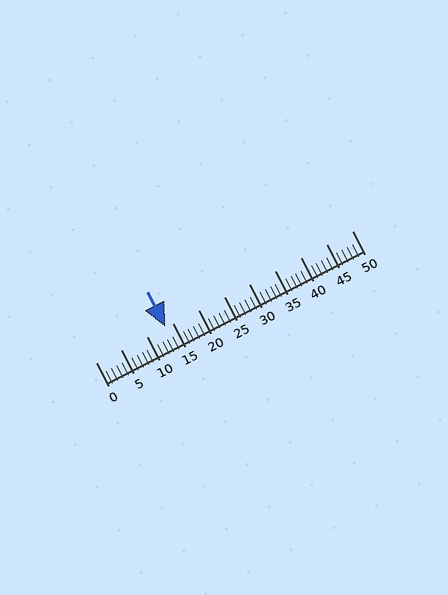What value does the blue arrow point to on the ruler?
The blue arrow points to approximately 14.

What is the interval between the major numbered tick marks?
The major tick marks are spaced 5 units apart.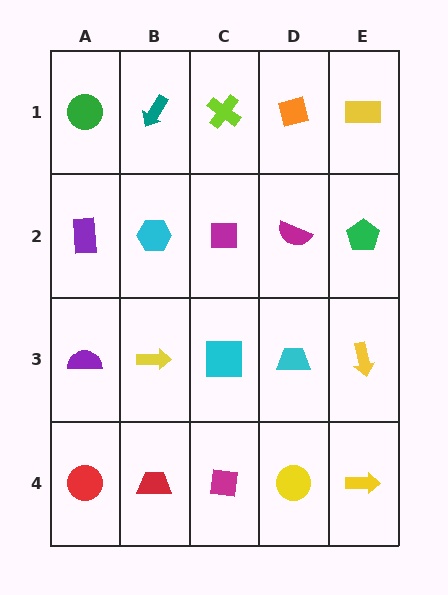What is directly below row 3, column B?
A red trapezoid.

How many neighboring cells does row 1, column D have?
3.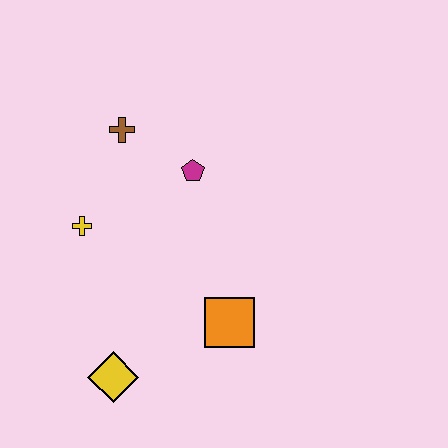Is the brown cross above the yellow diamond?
Yes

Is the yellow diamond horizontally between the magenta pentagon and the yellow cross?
Yes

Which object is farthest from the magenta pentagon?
The yellow diamond is farthest from the magenta pentagon.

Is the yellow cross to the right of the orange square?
No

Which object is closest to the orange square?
The yellow diamond is closest to the orange square.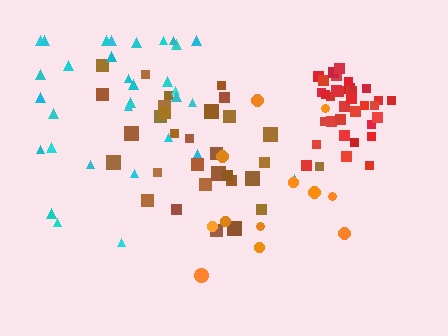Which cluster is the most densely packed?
Red.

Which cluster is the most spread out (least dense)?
Orange.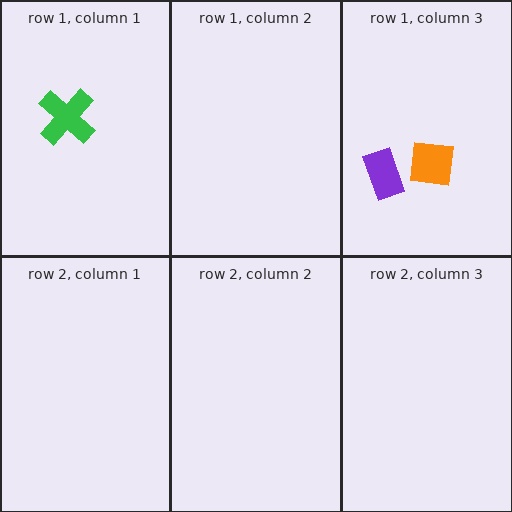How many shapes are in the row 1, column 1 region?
1.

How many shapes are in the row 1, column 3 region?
2.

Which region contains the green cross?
The row 1, column 1 region.